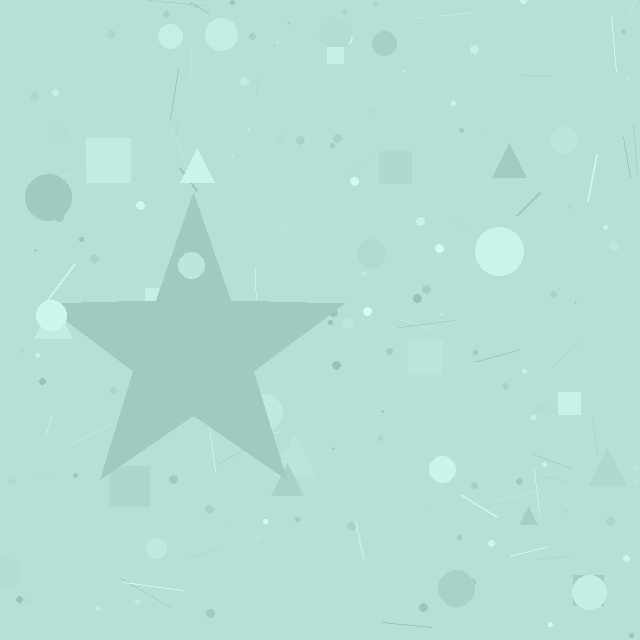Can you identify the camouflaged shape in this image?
The camouflaged shape is a star.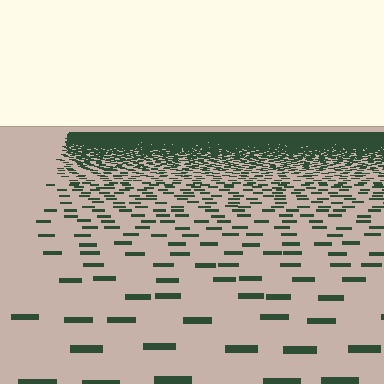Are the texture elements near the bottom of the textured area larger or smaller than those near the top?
Larger. Near the bottom, elements are closer to the viewer and appear at a bigger on-screen size.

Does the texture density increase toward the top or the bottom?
Density increases toward the top.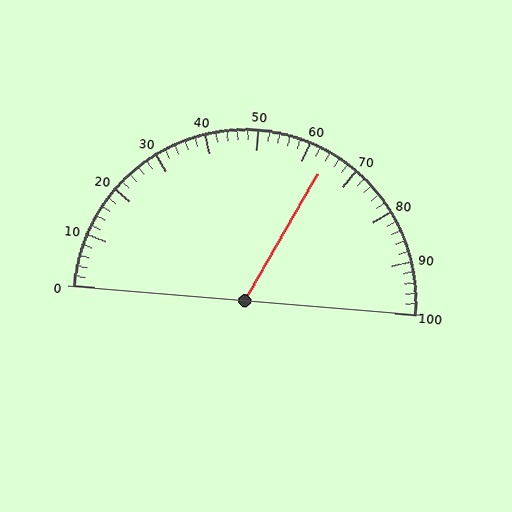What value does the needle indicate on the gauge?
The needle indicates approximately 64.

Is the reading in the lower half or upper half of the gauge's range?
The reading is in the upper half of the range (0 to 100).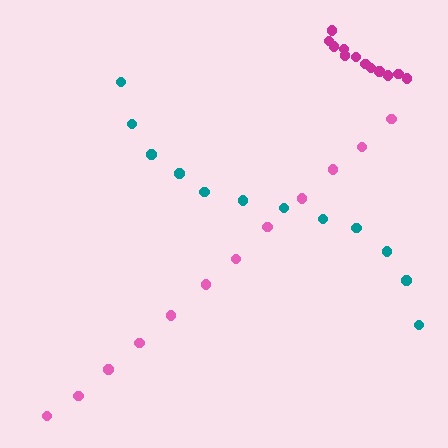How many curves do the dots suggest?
There are 3 distinct paths.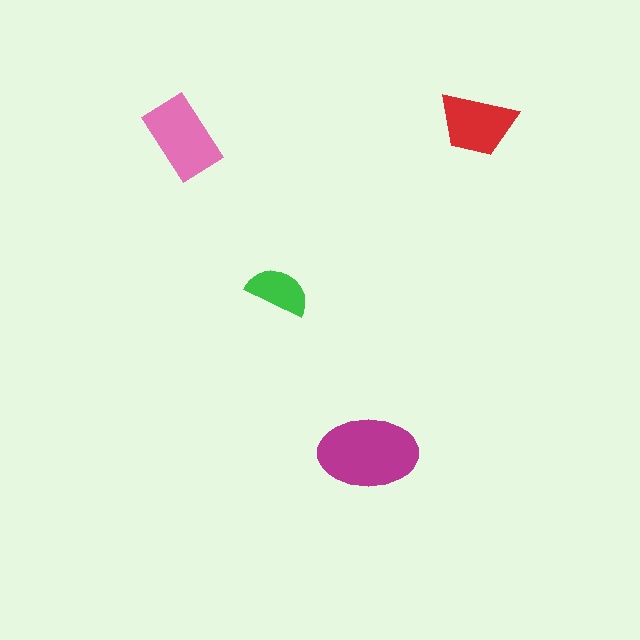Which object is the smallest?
The green semicircle.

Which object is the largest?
The magenta ellipse.